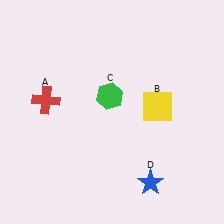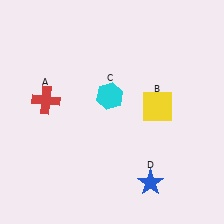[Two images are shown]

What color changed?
The hexagon (C) changed from green in Image 1 to cyan in Image 2.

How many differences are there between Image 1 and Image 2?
There is 1 difference between the two images.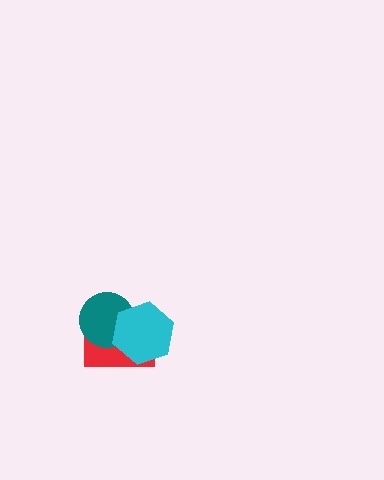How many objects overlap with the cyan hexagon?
2 objects overlap with the cyan hexagon.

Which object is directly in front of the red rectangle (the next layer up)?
The teal circle is directly in front of the red rectangle.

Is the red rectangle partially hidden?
Yes, it is partially covered by another shape.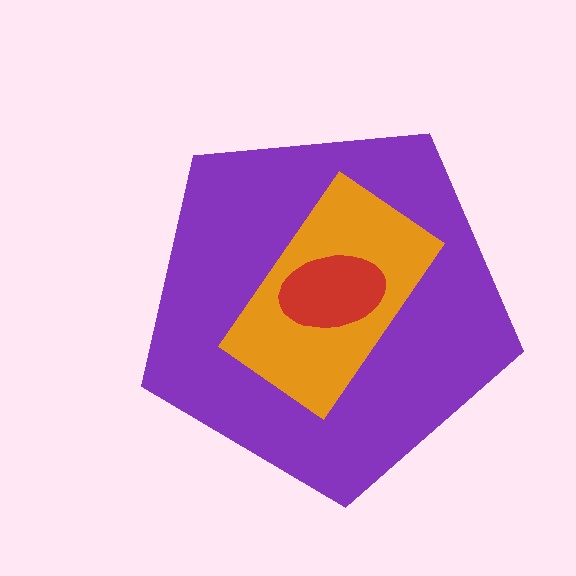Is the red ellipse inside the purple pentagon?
Yes.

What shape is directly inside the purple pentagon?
The orange rectangle.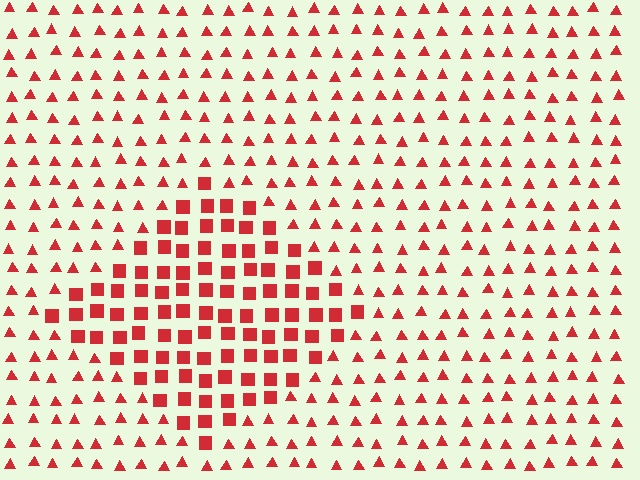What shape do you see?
I see a diamond.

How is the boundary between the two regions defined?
The boundary is defined by a change in element shape: squares inside vs. triangles outside. All elements share the same color and spacing.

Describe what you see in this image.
The image is filled with small red elements arranged in a uniform grid. A diamond-shaped region contains squares, while the surrounding area contains triangles. The boundary is defined purely by the change in element shape.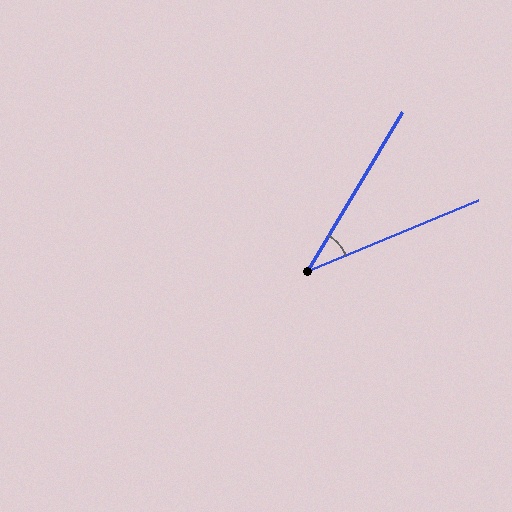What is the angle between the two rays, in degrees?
Approximately 37 degrees.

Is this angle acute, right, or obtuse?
It is acute.